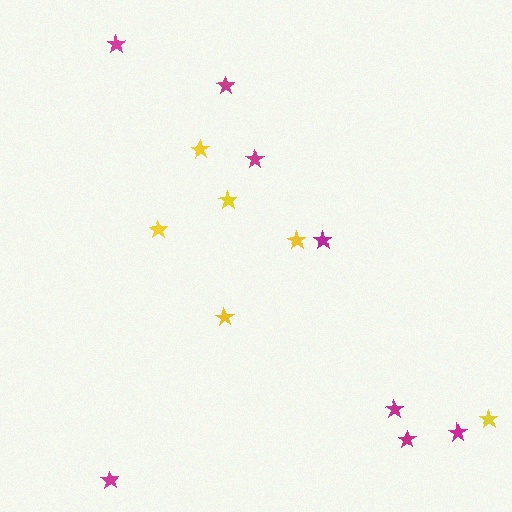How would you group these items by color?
There are 2 groups: one group of yellow stars (6) and one group of magenta stars (8).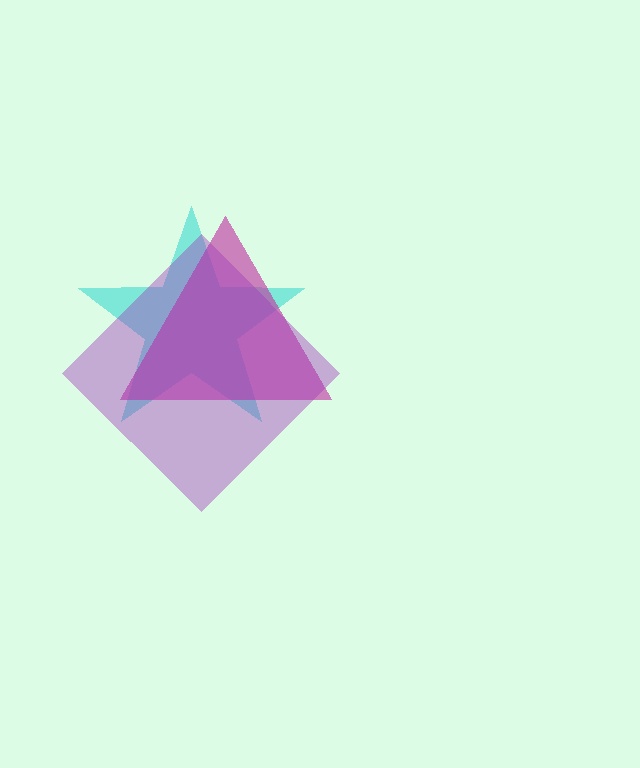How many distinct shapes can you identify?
There are 3 distinct shapes: a cyan star, a magenta triangle, a purple diamond.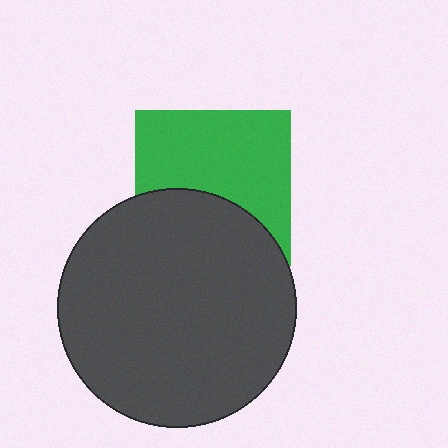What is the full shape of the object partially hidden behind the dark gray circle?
The partially hidden object is a green square.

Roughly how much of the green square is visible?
About half of it is visible (roughly 61%).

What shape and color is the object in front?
The object in front is a dark gray circle.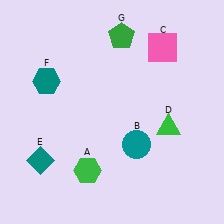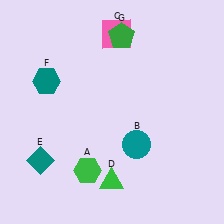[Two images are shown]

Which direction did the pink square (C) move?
The pink square (C) moved left.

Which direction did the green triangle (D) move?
The green triangle (D) moved left.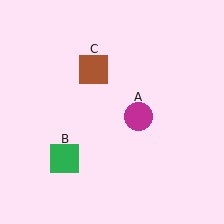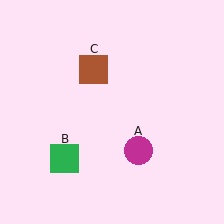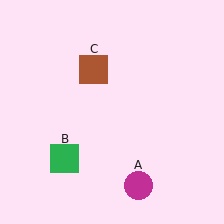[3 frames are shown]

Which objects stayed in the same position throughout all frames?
Green square (object B) and brown square (object C) remained stationary.